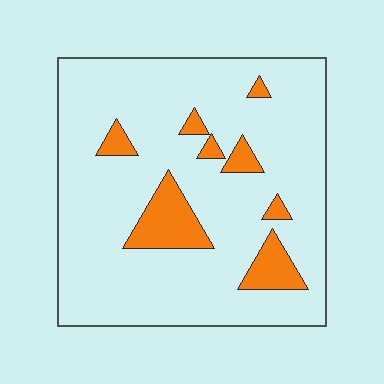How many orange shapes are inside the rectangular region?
8.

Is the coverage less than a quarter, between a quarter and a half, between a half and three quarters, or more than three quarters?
Less than a quarter.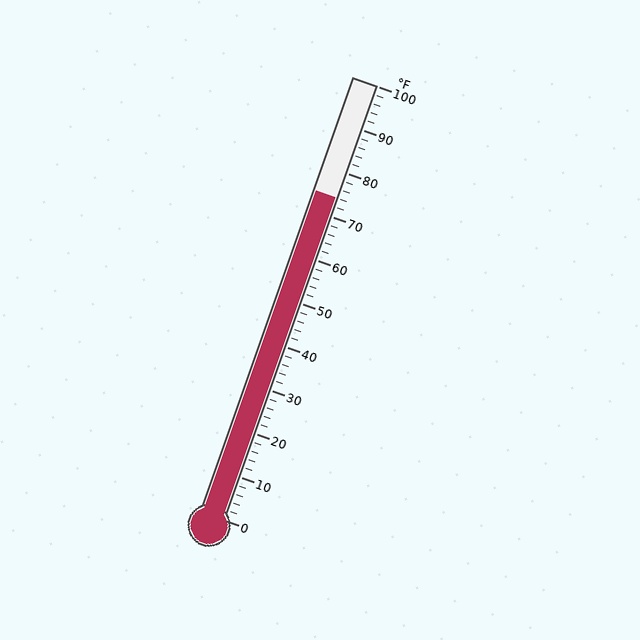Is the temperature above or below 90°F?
The temperature is below 90°F.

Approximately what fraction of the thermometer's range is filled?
The thermometer is filled to approximately 75% of its range.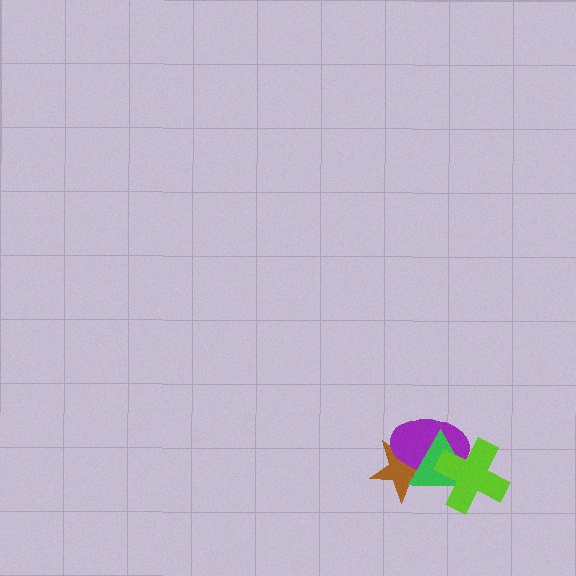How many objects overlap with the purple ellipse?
3 objects overlap with the purple ellipse.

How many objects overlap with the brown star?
2 objects overlap with the brown star.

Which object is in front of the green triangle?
The lime cross is in front of the green triangle.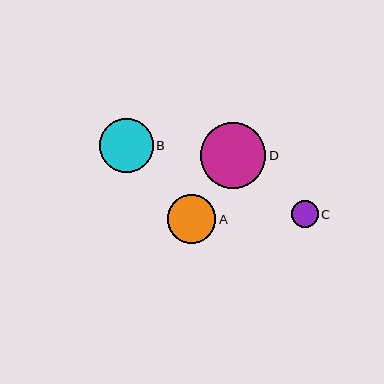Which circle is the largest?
Circle D is the largest with a size of approximately 65 pixels.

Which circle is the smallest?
Circle C is the smallest with a size of approximately 27 pixels.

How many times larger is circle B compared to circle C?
Circle B is approximately 2.0 times the size of circle C.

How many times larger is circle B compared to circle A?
Circle B is approximately 1.1 times the size of circle A.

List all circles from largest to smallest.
From largest to smallest: D, B, A, C.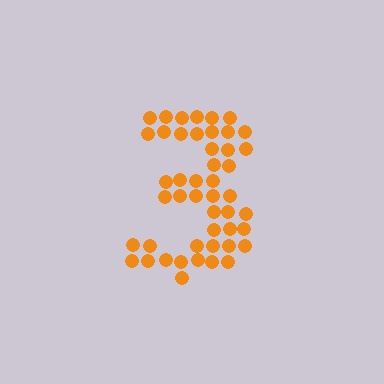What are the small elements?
The small elements are circles.